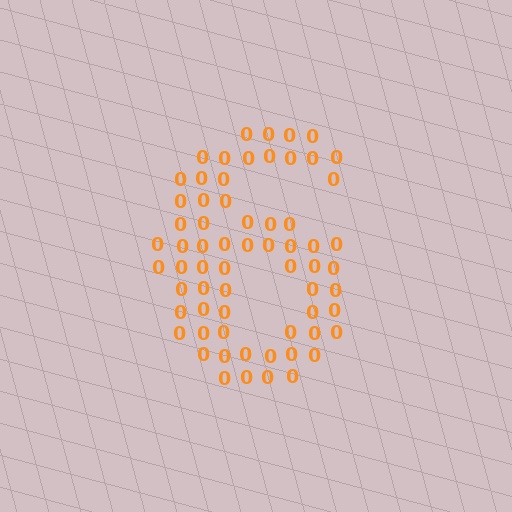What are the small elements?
The small elements are digit 0's.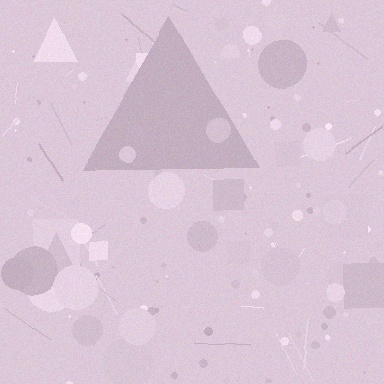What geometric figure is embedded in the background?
A triangle is embedded in the background.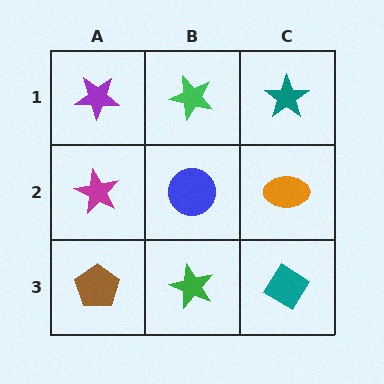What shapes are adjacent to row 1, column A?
A magenta star (row 2, column A), a green star (row 1, column B).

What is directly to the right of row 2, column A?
A blue circle.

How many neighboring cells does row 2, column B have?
4.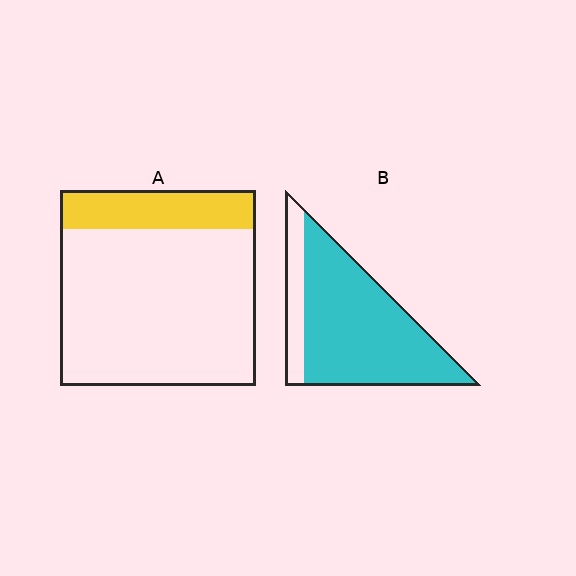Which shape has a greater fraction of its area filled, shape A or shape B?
Shape B.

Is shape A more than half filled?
No.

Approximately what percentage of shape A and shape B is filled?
A is approximately 20% and B is approximately 80%.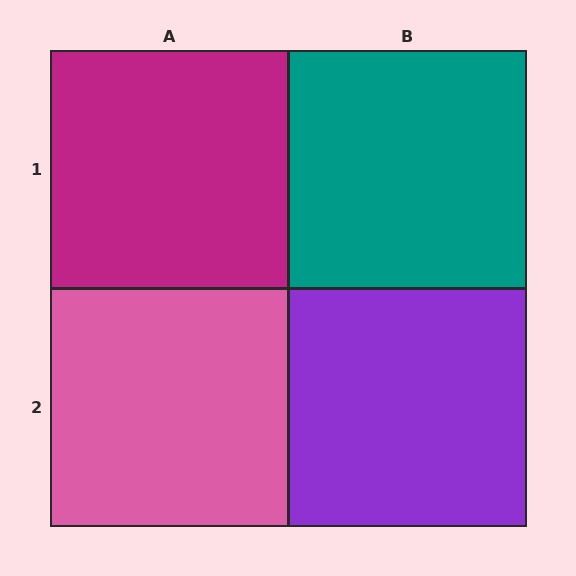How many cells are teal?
1 cell is teal.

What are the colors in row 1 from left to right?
Magenta, teal.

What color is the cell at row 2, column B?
Purple.